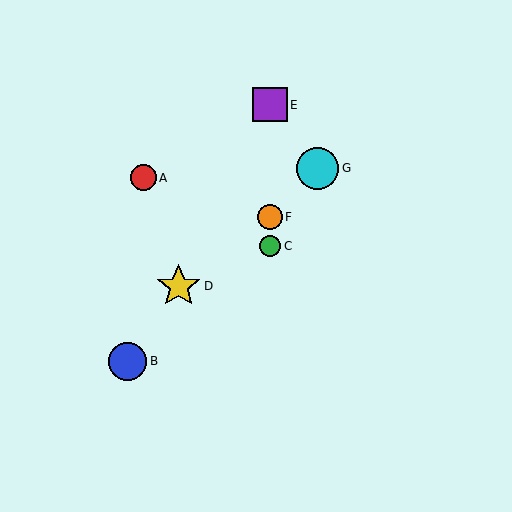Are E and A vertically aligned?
No, E is at x≈270 and A is at x≈143.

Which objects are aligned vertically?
Objects C, E, F are aligned vertically.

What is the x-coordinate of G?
Object G is at x≈317.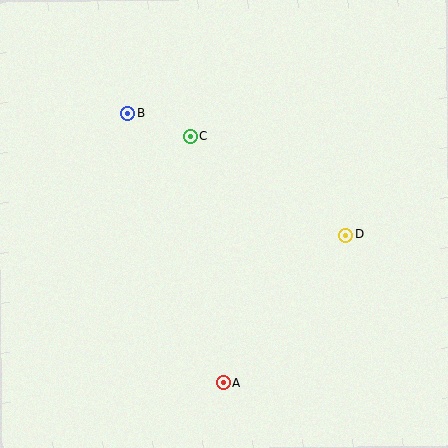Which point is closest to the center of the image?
Point C at (190, 136) is closest to the center.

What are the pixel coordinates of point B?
Point B is at (127, 113).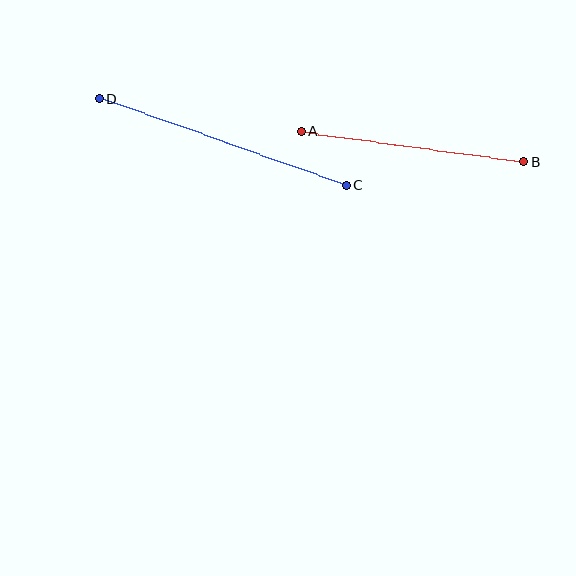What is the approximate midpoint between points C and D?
The midpoint is at approximately (223, 142) pixels.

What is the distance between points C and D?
The distance is approximately 261 pixels.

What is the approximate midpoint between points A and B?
The midpoint is at approximately (412, 147) pixels.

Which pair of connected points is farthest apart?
Points C and D are farthest apart.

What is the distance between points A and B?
The distance is approximately 225 pixels.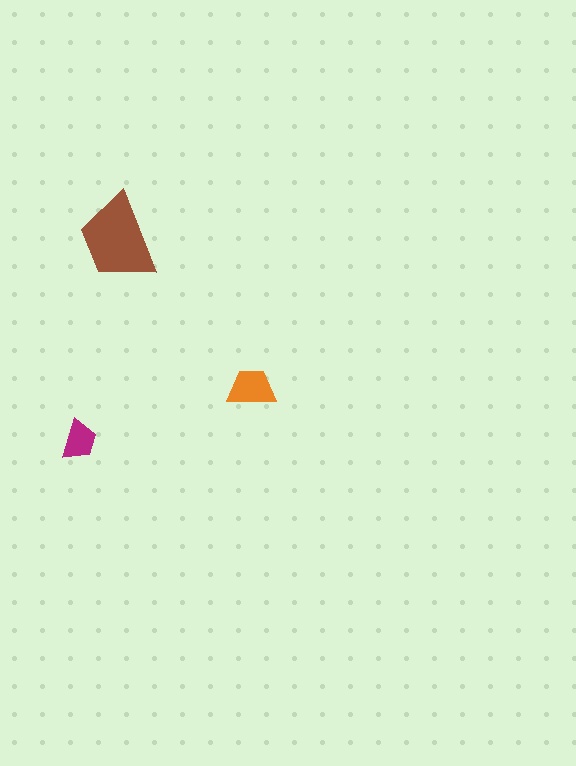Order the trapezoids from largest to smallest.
the brown one, the orange one, the magenta one.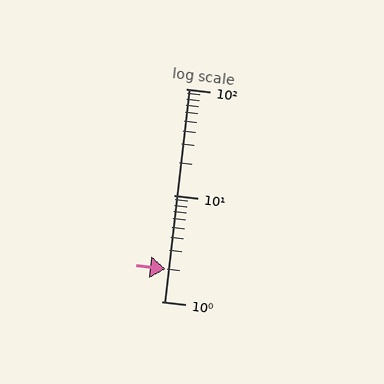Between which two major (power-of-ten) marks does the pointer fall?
The pointer is between 1 and 10.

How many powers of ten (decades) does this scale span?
The scale spans 2 decades, from 1 to 100.